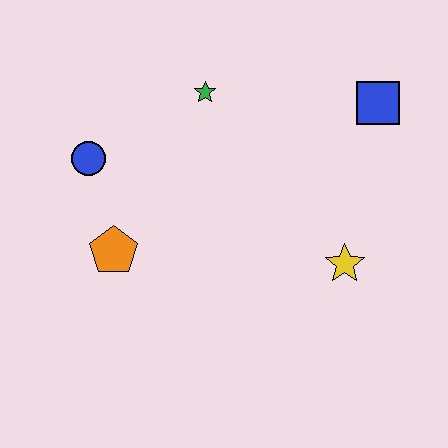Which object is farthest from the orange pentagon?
The blue square is farthest from the orange pentagon.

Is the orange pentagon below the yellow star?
No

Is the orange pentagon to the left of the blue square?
Yes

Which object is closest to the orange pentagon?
The blue circle is closest to the orange pentagon.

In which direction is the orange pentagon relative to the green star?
The orange pentagon is below the green star.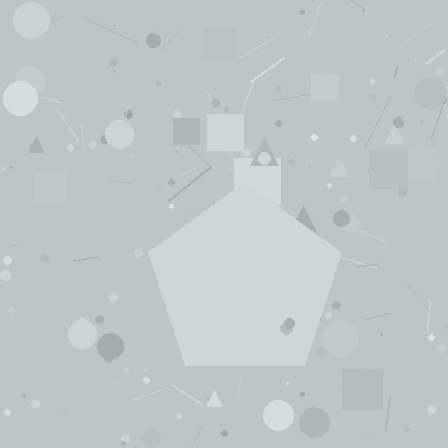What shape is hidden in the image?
A pentagon is hidden in the image.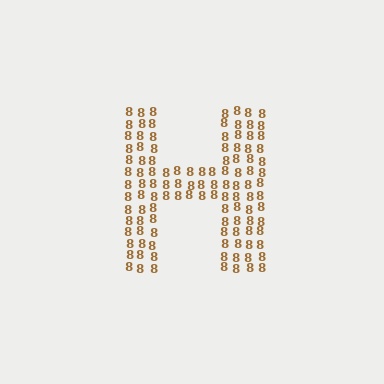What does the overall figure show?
The overall figure shows the letter H.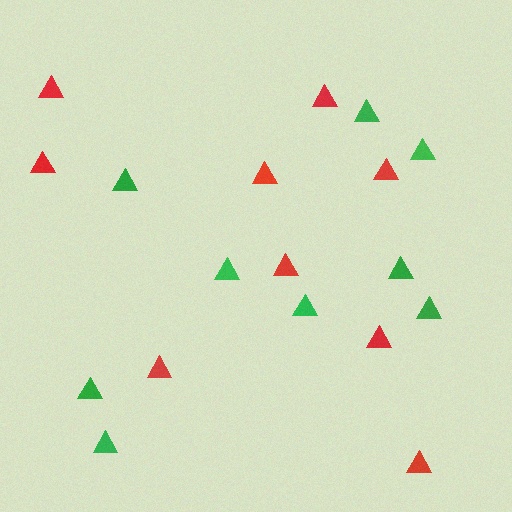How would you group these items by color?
There are 2 groups: one group of green triangles (9) and one group of red triangles (9).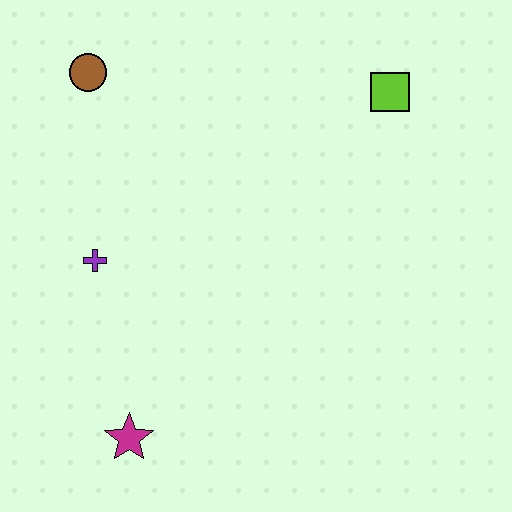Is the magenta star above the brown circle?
No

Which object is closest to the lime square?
The brown circle is closest to the lime square.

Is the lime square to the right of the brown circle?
Yes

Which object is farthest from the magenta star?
The lime square is farthest from the magenta star.